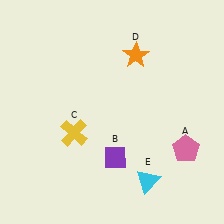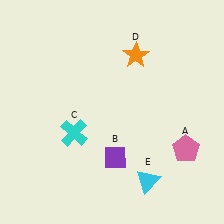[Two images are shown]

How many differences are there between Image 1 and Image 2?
There is 1 difference between the two images.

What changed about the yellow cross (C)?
In Image 1, C is yellow. In Image 2, it changed to cyan.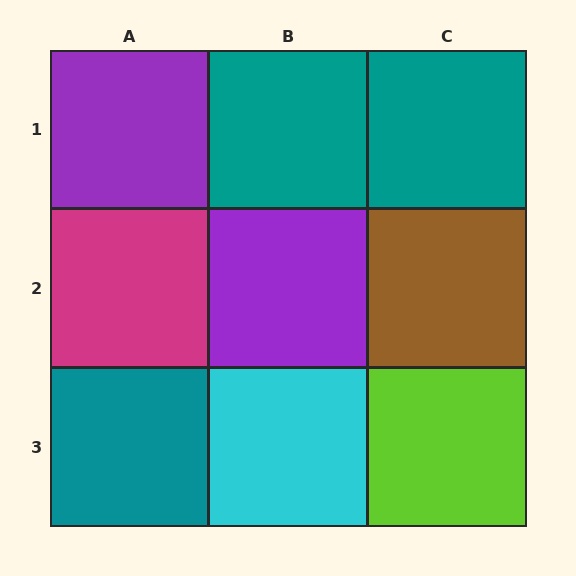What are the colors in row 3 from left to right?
Teal, cyan, lime.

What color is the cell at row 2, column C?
Brown.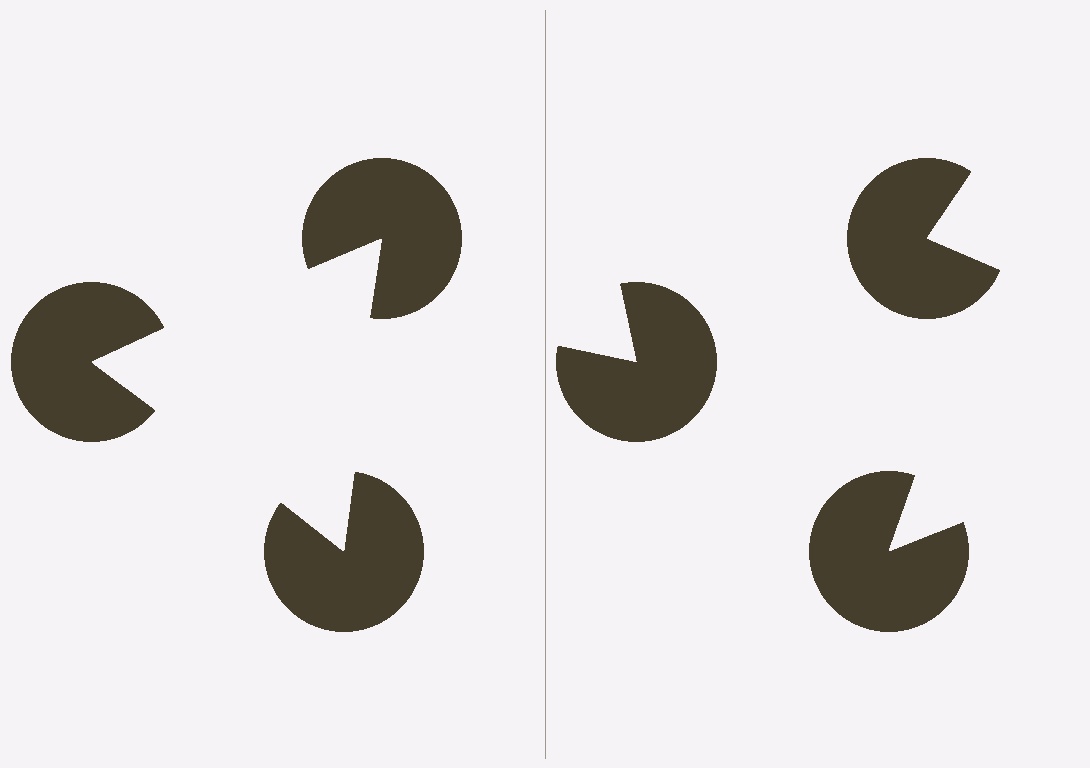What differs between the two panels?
The pac-man discs are positioned identically on both sides; only the wedge orientations differ. On the left they align to a triangle; on the right they are misaligned.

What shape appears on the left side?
An illusory triangle.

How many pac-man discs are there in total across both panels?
6 — 3 on each side.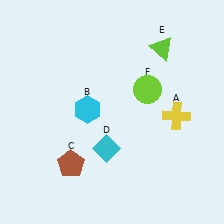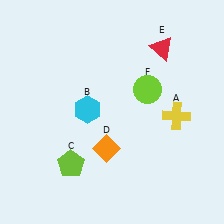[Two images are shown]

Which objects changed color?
C changed from brown to lime. D changed from cyan to orange. E changed from lime to red.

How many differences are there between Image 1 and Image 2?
There are 3 differences between the two images.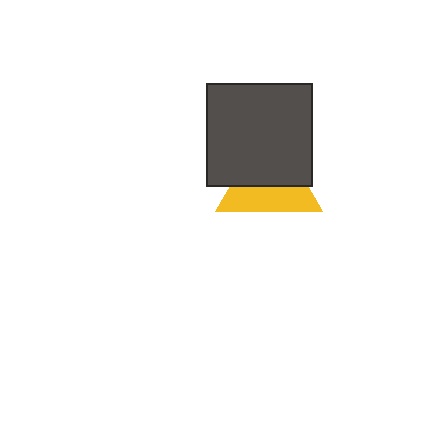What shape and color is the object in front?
The object in front is a dark gray rectangle.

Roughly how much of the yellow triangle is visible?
A small part of it is visible (roughly 45%).